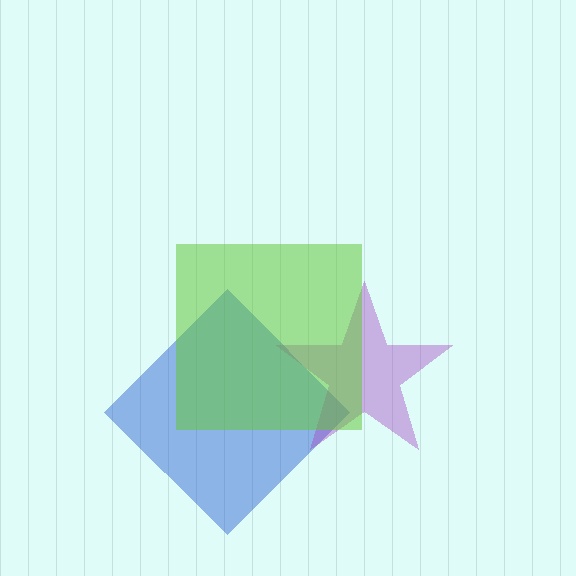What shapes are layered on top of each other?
The layered shapes are: a blue diamond, a purple star, a lime square.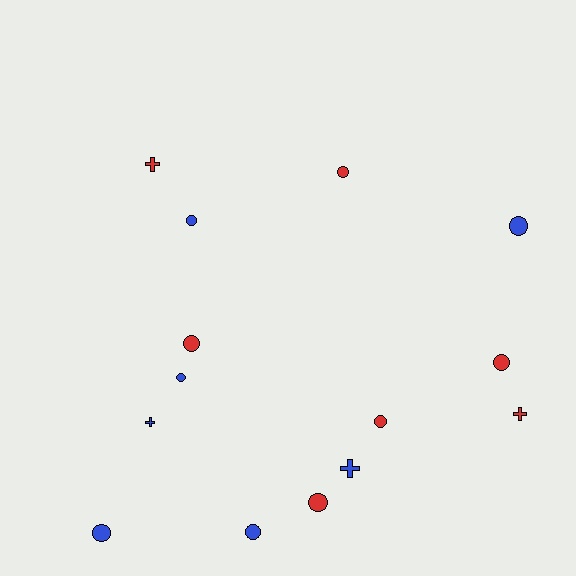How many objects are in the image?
There are 14 objects.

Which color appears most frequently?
Red, with 7 objects.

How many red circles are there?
There are 5 red circles.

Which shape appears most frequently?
Circle, with 10 objects.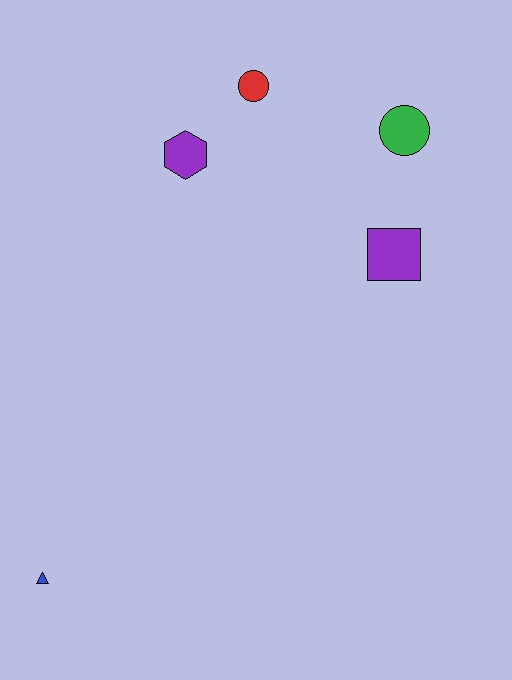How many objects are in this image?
There are 5 objects.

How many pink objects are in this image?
There are no pink objects.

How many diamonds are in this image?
There are no diamonds.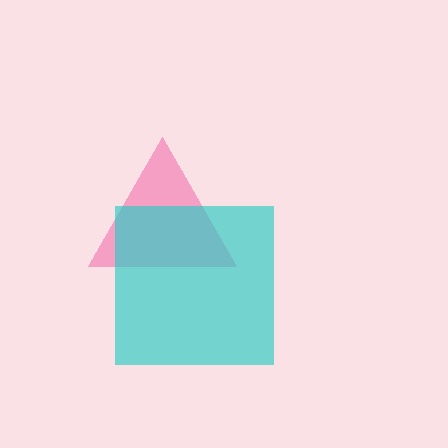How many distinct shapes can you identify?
There are 2 distinct shapes: a pink triangle, a cyan square.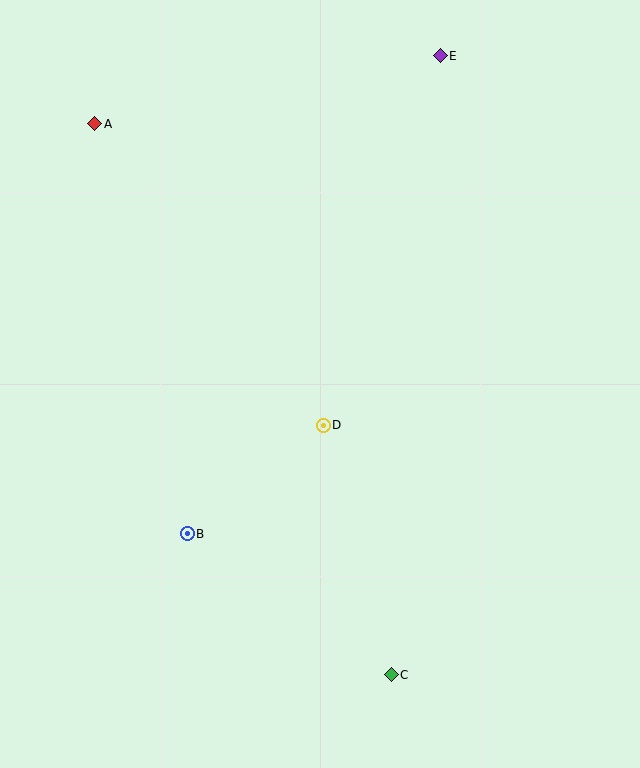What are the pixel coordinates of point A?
Point A is at (95, 124).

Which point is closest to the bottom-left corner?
Point B is closest to the bottom-left corner.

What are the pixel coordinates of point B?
Point B is at (187, 534).